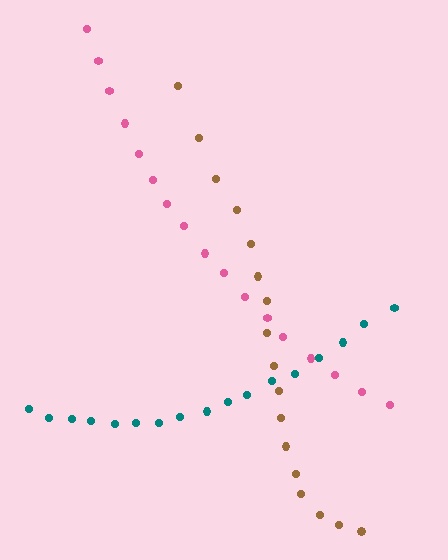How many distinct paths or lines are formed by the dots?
There are 3 distinct paths.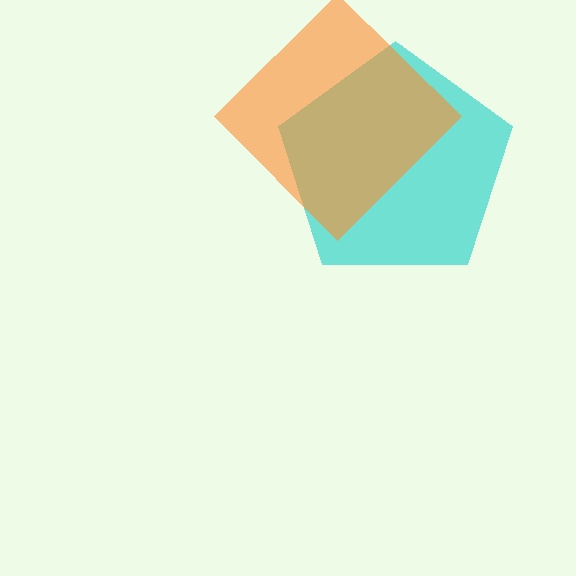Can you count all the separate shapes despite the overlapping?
Yes, there are 2 separate shapes.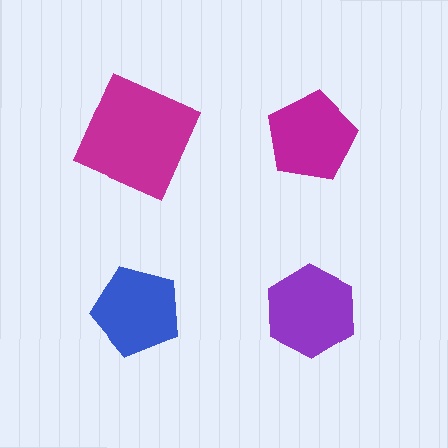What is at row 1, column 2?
A magenta pentagon.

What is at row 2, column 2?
A purple hexagon.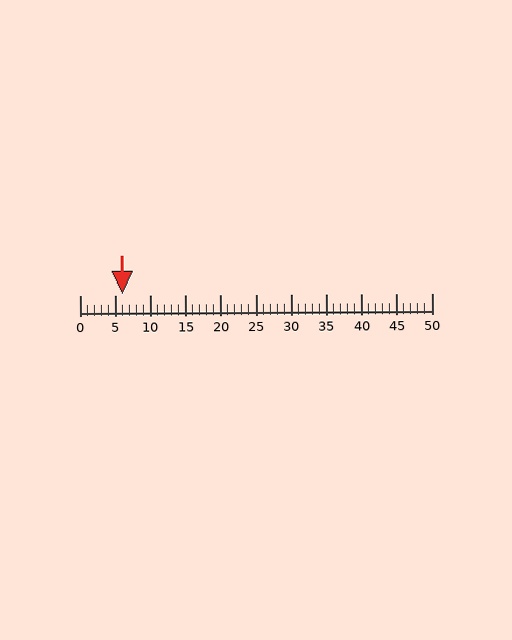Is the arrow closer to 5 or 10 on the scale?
The arrow is closer to 5.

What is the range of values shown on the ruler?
The ruler shows values from 0 to 50.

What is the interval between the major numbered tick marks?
The major tick marks are spaced 5 units apart.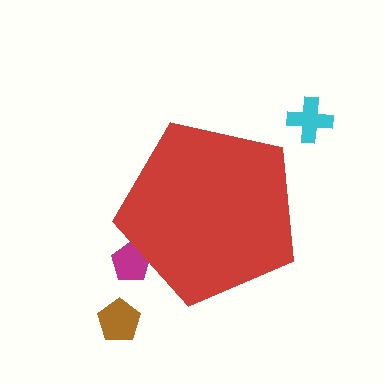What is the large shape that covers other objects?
A red pentagon.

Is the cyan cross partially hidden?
No, the cyan cross is fully visible.